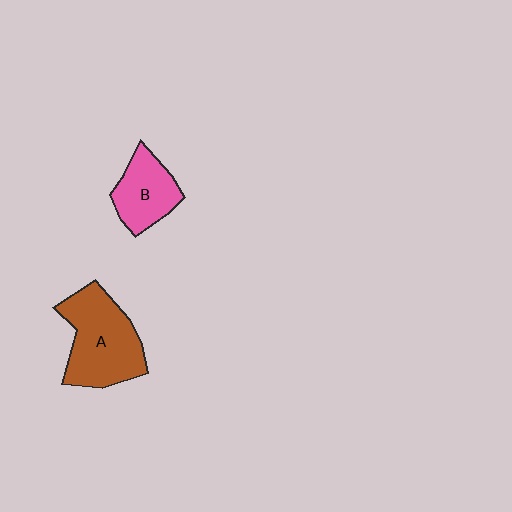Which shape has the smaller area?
Shape B (pink).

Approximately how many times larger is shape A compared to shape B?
Approximately 1.6 times.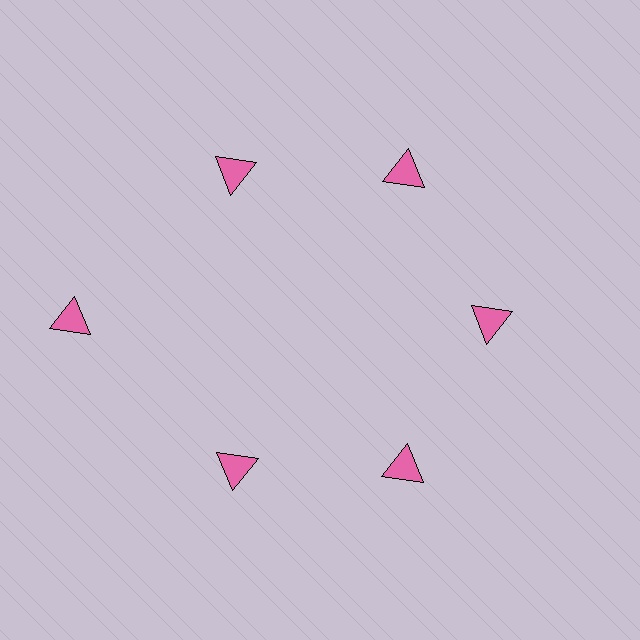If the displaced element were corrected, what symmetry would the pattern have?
It would have 6-fold rotational symmetry — the pattern would map onto itself every 60 degrees.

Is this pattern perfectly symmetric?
No. The 6 pink triangles are arranged in a ring, but one element near the 9 o'clock position is pushed outward from the center, breaking the 6-fold rotational symmetry.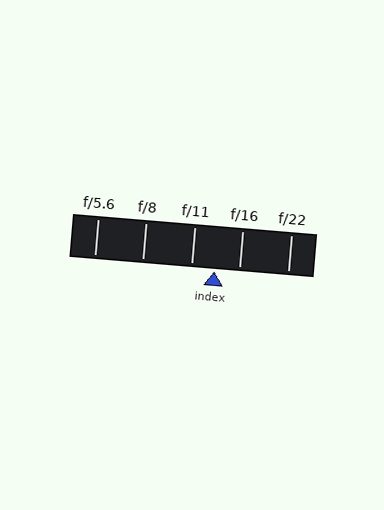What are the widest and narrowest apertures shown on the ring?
The widest aperture shown is f/5.6 and the narrowest is f/22.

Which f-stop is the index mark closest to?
The index mark is closest to f/11.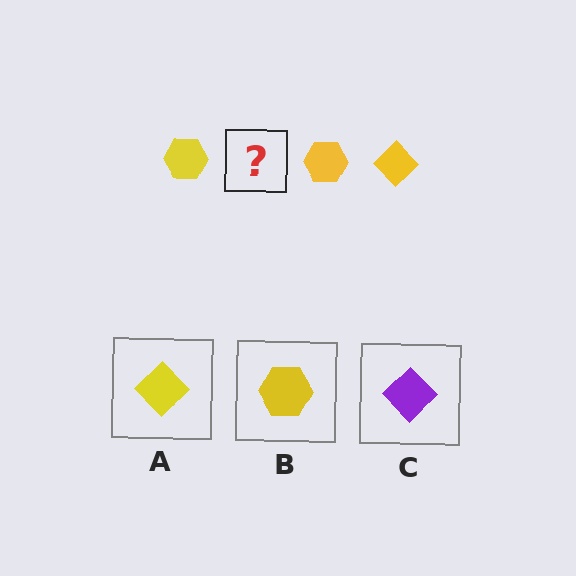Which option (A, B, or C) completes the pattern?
A.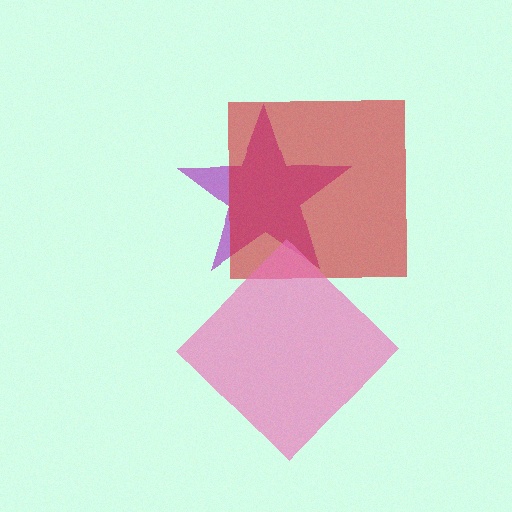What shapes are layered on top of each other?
The layered shapes are: a purple star, a red square, a pink diamond.